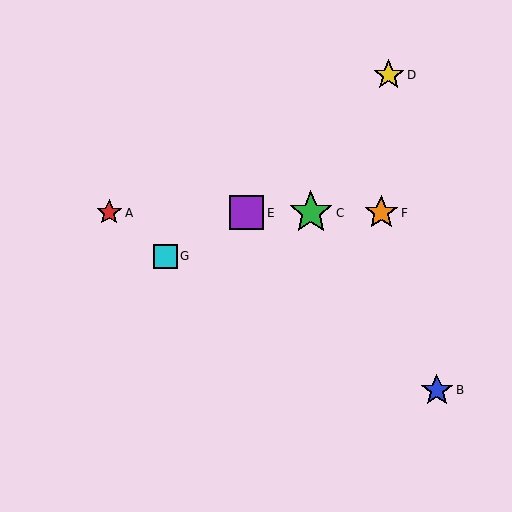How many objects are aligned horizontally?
4 objects (A, C, E, F) are aligned horizontally.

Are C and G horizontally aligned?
No, C is at y≈213 and G is at y≈256.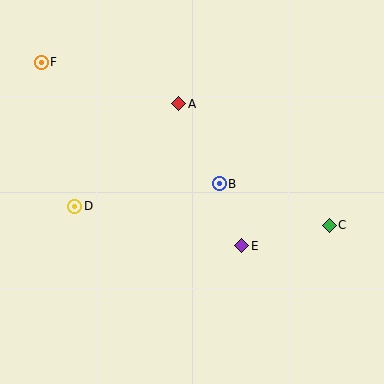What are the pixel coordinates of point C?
Point C is at (329, 225).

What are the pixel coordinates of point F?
Point F is at (41, 62).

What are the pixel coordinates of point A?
Point A is at (179, 104).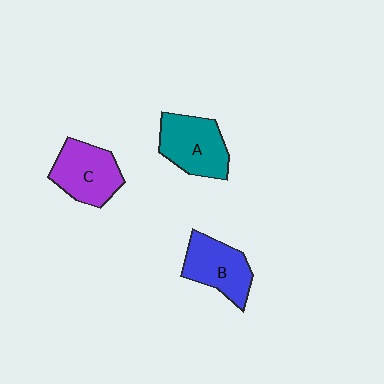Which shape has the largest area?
Shape A (teal).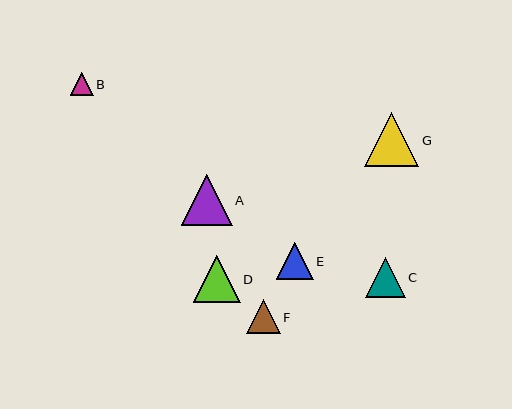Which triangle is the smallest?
Triangle B is the smallest with a size of approximately 23 pixels.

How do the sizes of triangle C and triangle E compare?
Triangle C and triangle E are approximately the same size.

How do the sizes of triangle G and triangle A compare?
Triangle G and triangle A are approximately the same size.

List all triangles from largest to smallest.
From largest to smallest: G, A, D, C, E, F, B.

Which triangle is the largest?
Triangle G is the largest with a size of approximately 55 pixels.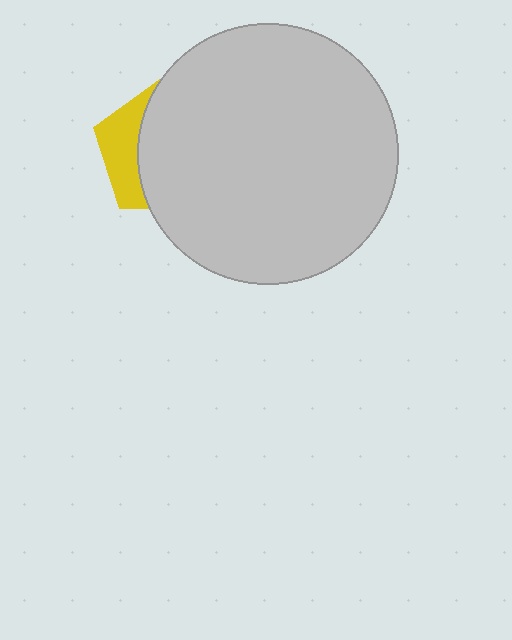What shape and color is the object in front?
The object in front is a light gray circle.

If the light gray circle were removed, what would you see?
You would see the complete yellow pentagon.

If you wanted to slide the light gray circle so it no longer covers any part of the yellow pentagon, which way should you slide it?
Slide it right — that is the most direct way to separate the two shapes.